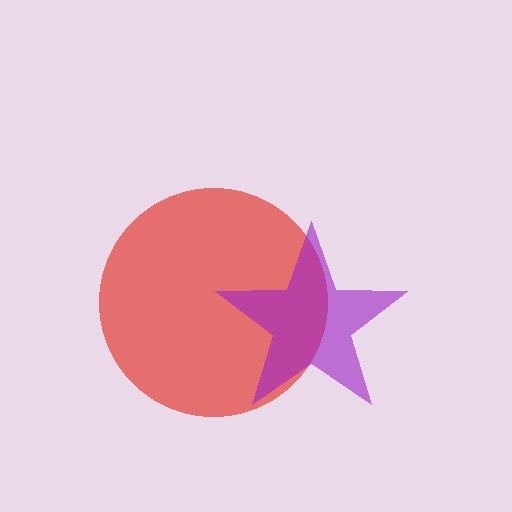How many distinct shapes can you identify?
There are 2 distinct shapes: a red circle, a purple star.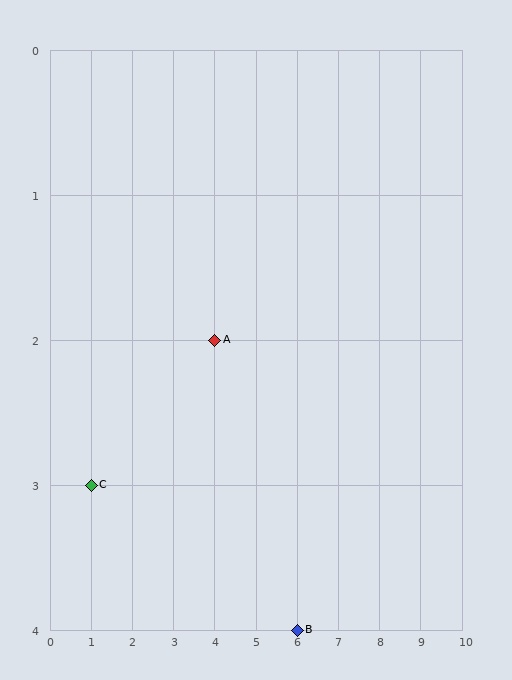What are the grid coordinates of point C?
Point C is at grid coordinates (1, 3).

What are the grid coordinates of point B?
Point B is at grid coordinates (6, 4).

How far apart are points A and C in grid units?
Points A and C are 3 columns and 1 row apart (about 3.2 grid units diagonally).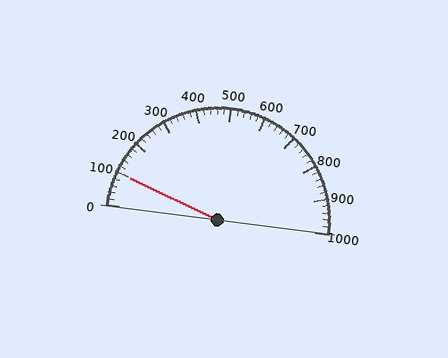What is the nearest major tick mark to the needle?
The nearest major tick mark is 100.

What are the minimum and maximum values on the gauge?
The gauge ranges from 0 to 1000.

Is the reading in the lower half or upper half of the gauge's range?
The reading is in the lower half of the range (0 to 1000).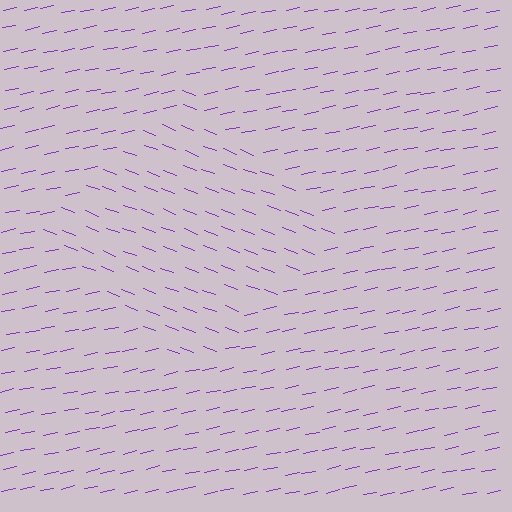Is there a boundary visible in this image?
Yes, there is a texture boundary formed by a change in line orientation.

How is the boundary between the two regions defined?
The boundary is defined purely by a change in line orientation (approximately 32 degrees difference). All lines are the same color and thickness.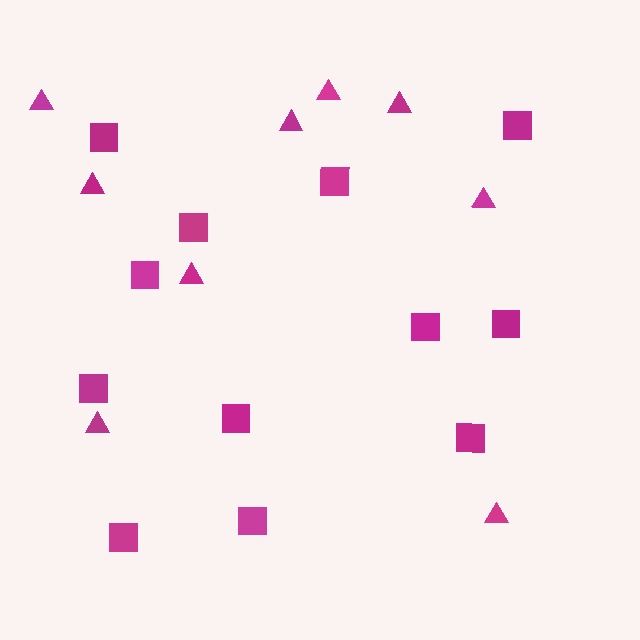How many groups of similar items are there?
There are 2 groups: one group of squares (12) and one group of triangles (9).